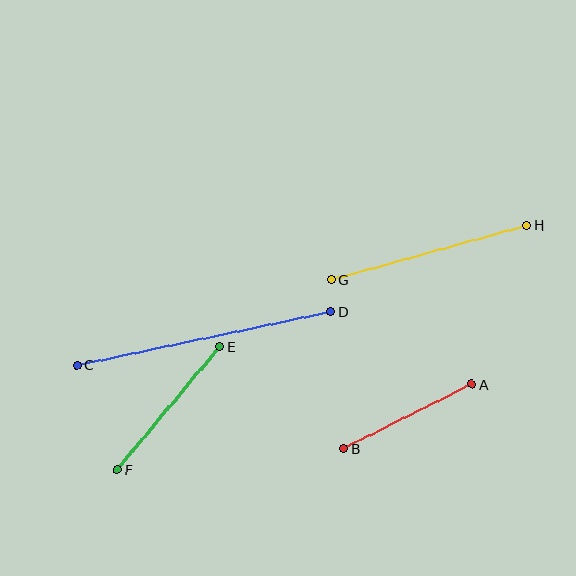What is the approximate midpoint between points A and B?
The midpoint is at approximately (408, 416) pixels.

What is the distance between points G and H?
The distance is approximately 203 pixels.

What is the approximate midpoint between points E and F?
The midpoint is at approximately (169, 408) pixels.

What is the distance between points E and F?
The distance is approximately 160 pixels.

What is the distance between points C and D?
The distance is approximately 260 pixels.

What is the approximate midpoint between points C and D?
The midpoint is at approximately (204, 338) pixels.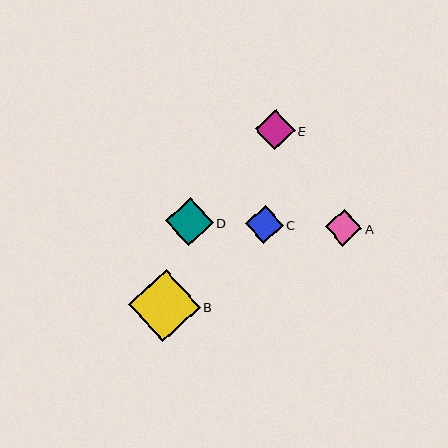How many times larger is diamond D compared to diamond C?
Diamond D is approximately 1.3 times the size of diamond C.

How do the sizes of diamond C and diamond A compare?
Diamond C and diamond A are approximately the same size.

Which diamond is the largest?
Diamond B is the largest with a size of approximately 72 pixels.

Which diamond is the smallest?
Diamond A is the smallest with a size of approximately 36 pixels.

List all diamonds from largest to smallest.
From largest to smallest: B, D, E, C, A.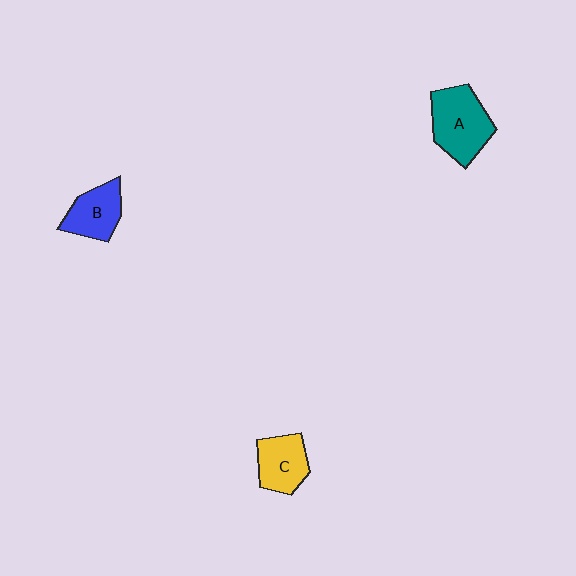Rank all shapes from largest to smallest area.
From largest to smallest: A (teal), B (blue), C (yellow).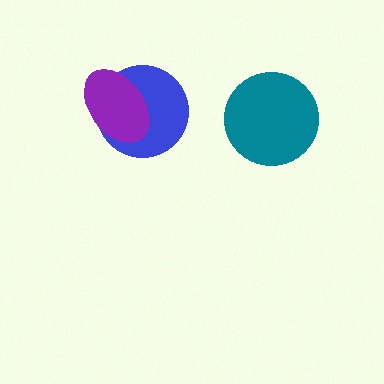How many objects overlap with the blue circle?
1 object overlaps with the blue circle.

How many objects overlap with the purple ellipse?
1 object overlaps with the purple ellipse.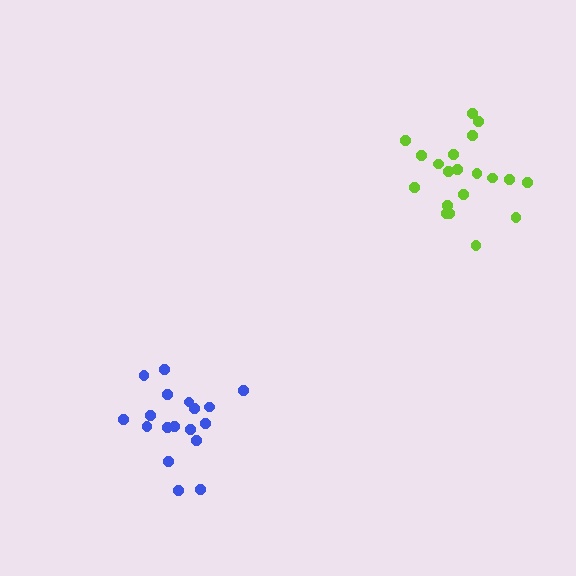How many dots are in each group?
Group 1: 18 dots, Group 2: 20 dots (38 total).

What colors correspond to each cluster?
The clusters are colored: blue, lime.